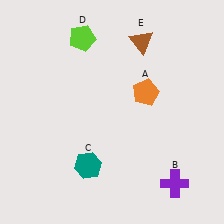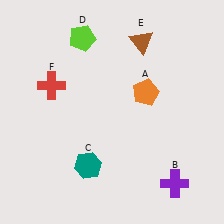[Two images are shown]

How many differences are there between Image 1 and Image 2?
There is 1 difference between the two images.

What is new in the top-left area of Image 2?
A red cross (F) was added in the top-left area of Image 2.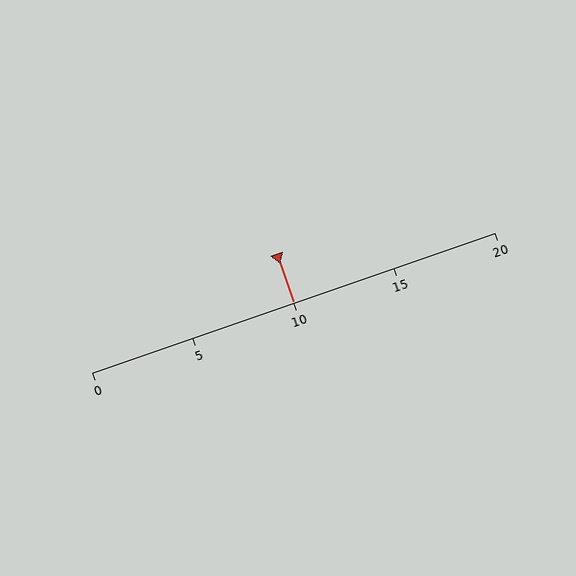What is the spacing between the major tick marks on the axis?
The major ticks are spaced 5 apart.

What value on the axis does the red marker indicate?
The marker indicates approximately 10.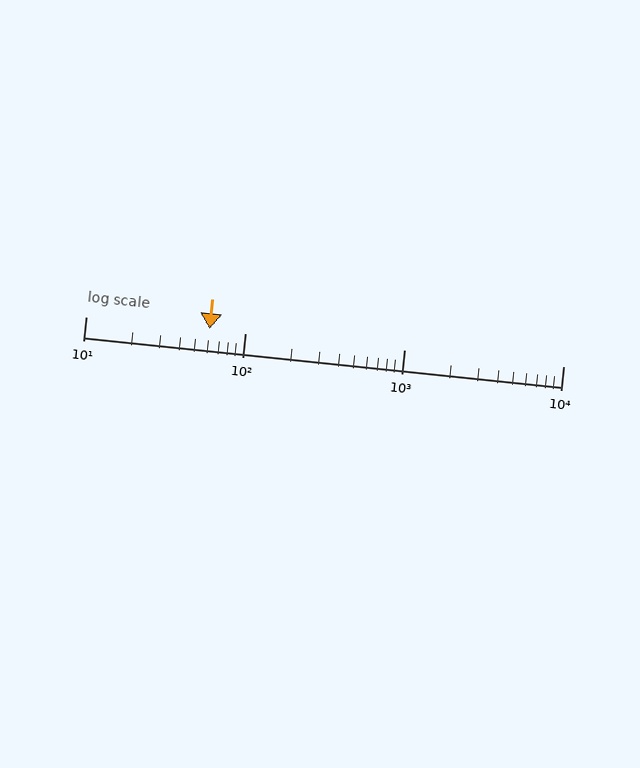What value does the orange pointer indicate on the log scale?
The pointer indicates approximately 60.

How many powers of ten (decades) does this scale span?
The scale spans 3 decades, from 10 to 10000.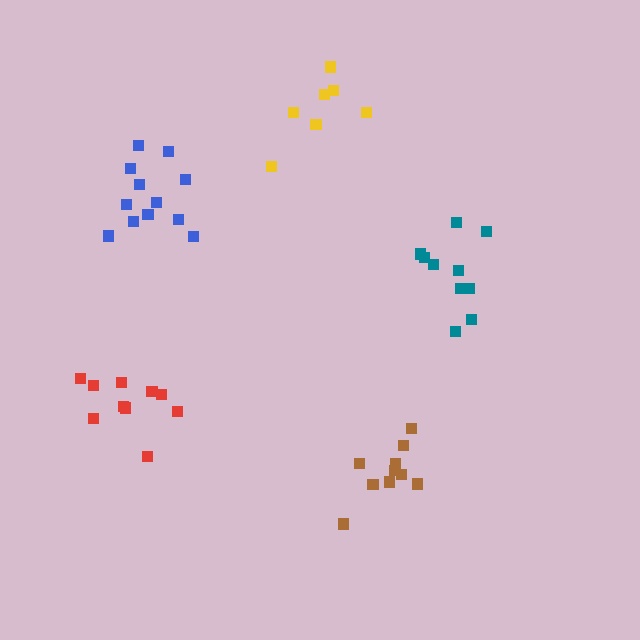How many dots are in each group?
Group 1: 12 dots, Group 2: 10 dots, Group 3: 10 dots, Group 4: 10 dots, Group 5: 7 dots (49 total).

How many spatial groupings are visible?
There are 5 spatial groupings.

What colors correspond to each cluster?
The clusters are colored: blue, brown, teal, red, yellow.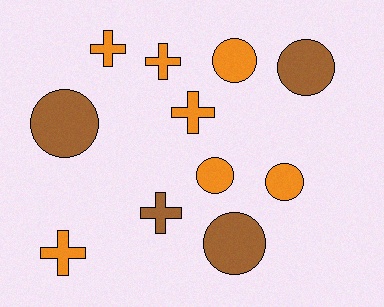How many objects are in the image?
There are 11 objects.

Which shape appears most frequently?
Circle, with 6 objects.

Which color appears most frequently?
Orange, with 7 objects.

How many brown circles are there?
There are 3 brown circles.